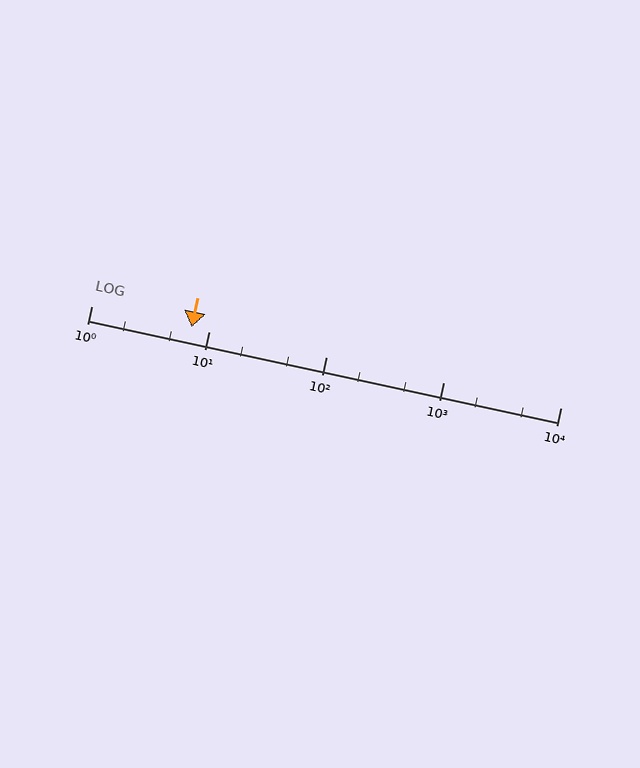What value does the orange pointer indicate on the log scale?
The pointer indicates approximately 7.2.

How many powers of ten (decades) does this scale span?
The scale spans 4 decades, from 1 to 10000.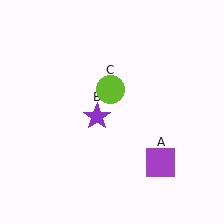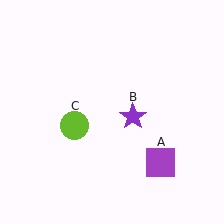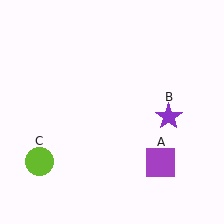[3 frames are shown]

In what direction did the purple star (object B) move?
The purple star (object B) moved right.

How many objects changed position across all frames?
2 objects changed position: purple star (object B), lime circle (object C).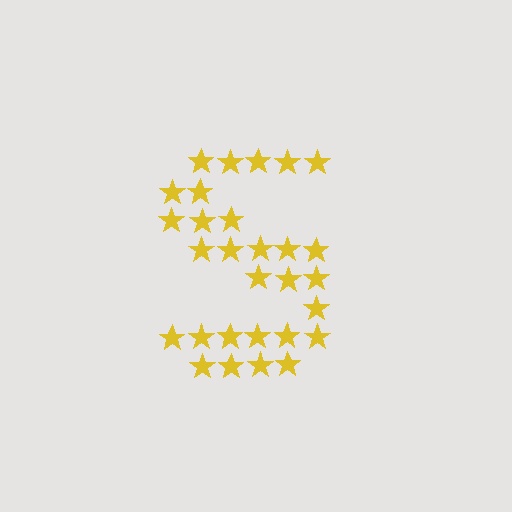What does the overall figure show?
The overall figure shows the letter S.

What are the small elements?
The small elements are stars.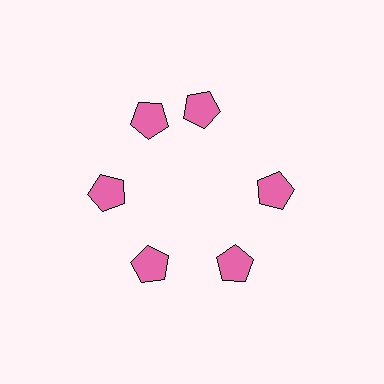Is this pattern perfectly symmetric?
No. The 6 pink pentagons are arranged in a ring, but one element near the 1 o'clock position is rotated out of alignment along the ring, breaking the 6-fold rotational symmetry.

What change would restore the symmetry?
The symmetry would be restored by rotating it back into even spacing with its neighbors so that all 6 pentagons sit at equal angles and equal distance from the center.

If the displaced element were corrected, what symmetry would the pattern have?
It would have 6-fold rotational symmetry — the pattern would map onto itself every 60 degrees.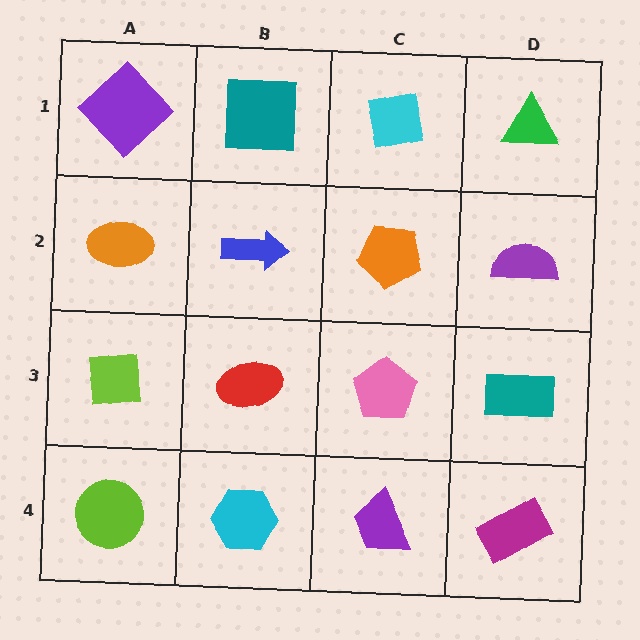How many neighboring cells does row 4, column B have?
3.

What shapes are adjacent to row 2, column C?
A cyan square (row 1, column C), a pink pentagon (row 3, column C), a blue arrow (row 2, column B), a purple semicircle (row 2, column D).